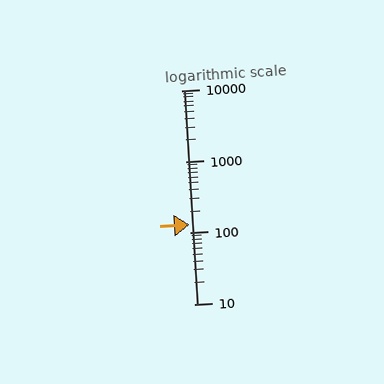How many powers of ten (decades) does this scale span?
The scale spans 3 decades, from 10 to 10000.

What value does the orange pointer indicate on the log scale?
The pointer indicates approximately 130.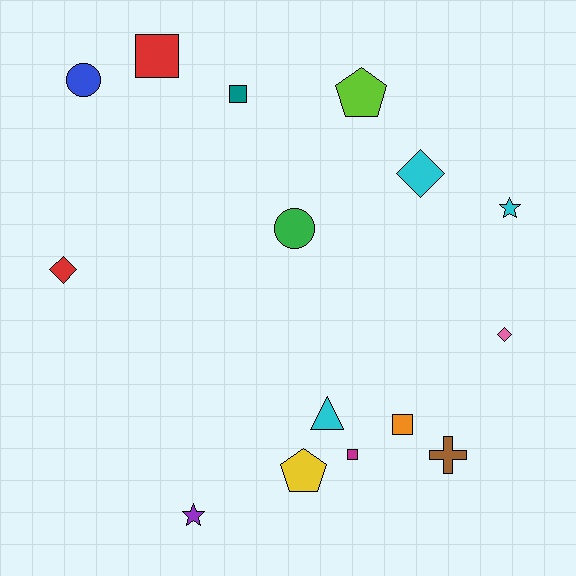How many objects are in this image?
There are 15 objects.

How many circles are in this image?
There are 2 circles.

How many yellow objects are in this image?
There is 1 yellow object.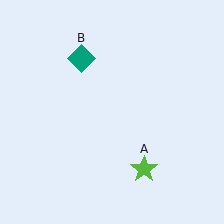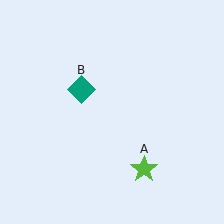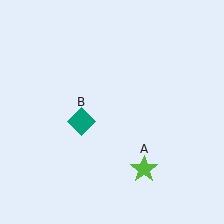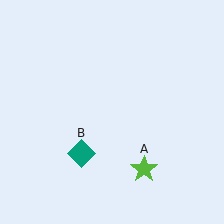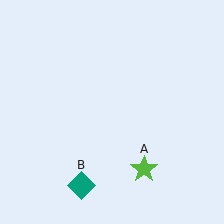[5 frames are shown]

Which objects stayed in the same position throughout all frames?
Lime star (object A) remained stationary.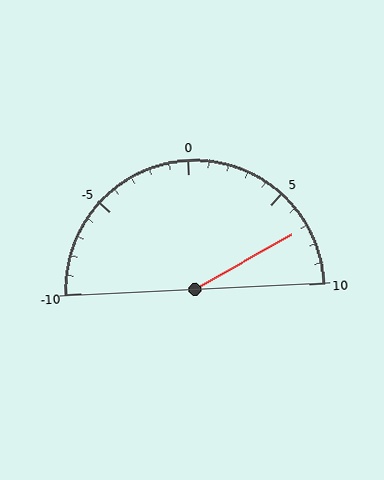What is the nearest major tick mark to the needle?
The nearest major tick mark is 5.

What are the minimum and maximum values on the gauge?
The gauge ranges from -10 to 10.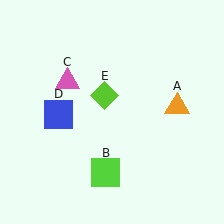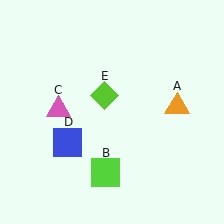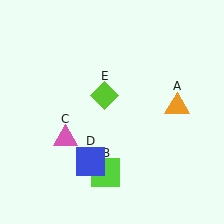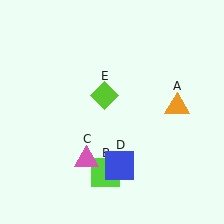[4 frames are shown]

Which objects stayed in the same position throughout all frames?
Orange triangle (object A) and lime square (object B) and lime diamond (object E) remained stationary.